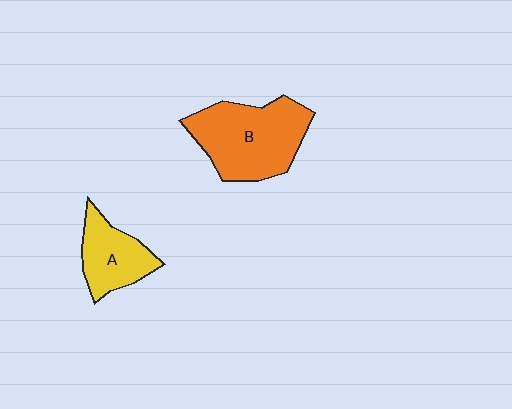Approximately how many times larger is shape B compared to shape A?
Approximately 1.8 times.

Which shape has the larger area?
Shape B (orange).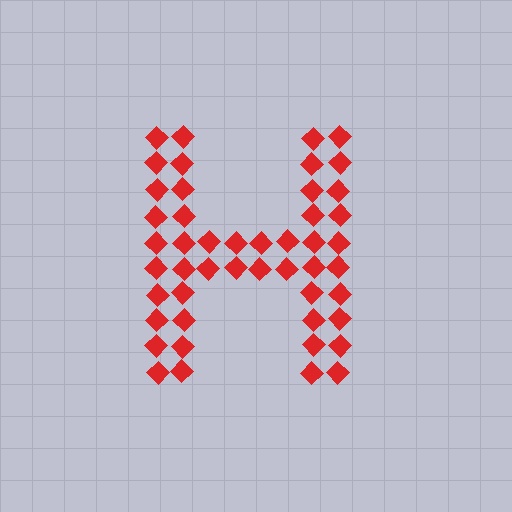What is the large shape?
The large shape is the letter H.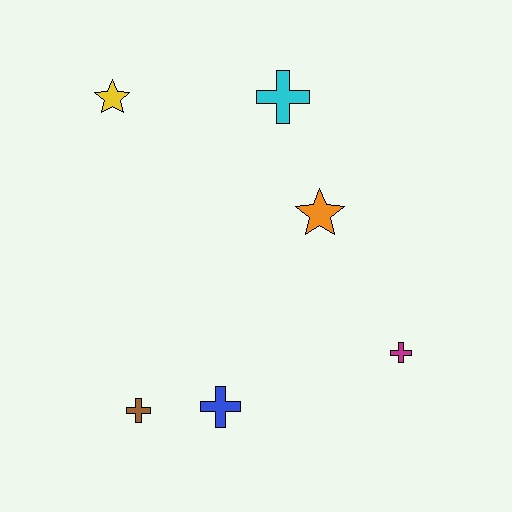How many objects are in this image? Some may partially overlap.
There are 6 objects.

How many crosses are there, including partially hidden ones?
There are 4 crosses.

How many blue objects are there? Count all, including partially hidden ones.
There is 1 blue object.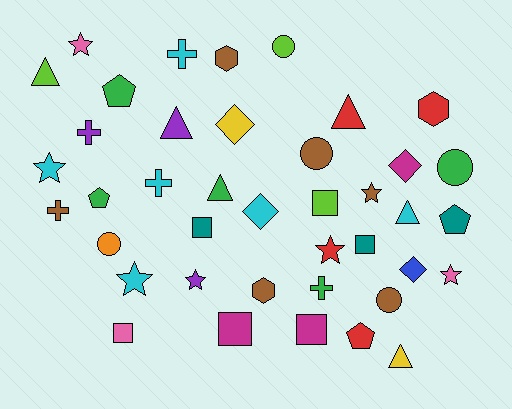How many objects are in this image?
There are 40 objects.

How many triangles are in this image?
There are 6 triangles.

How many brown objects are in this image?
There are 6 brown objects.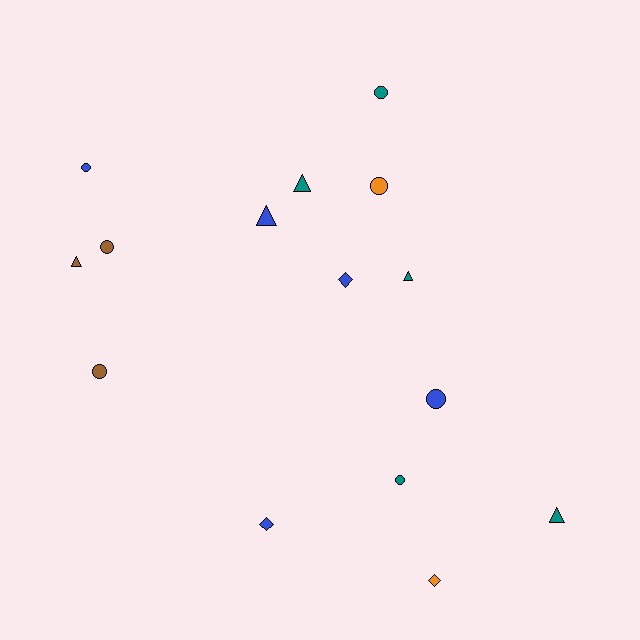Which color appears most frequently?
Teal, with 5 objects.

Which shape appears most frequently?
Circle, with 7 objects.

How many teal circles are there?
There are 2 teal circles.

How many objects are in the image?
There are 15 objects.